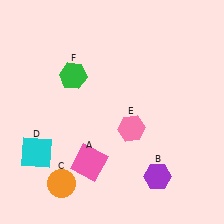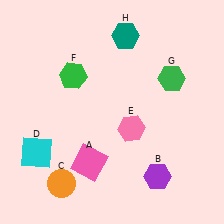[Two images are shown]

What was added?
A green hexagon (G), a teal hexagon (H) were added in Image 2.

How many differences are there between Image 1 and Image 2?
There are 2 differences between the two images.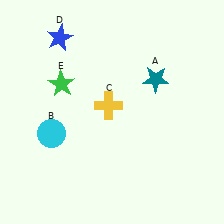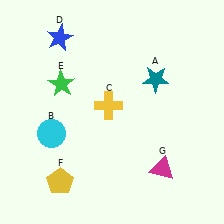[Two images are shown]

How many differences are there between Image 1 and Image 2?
There are 2 differences between the two images.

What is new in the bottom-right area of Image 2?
A magenta triangle (G) was added in the bottom-right area of Image 2.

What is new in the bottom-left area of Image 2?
A yellow pentagon (F) was added in the bottom-left area of Image 2.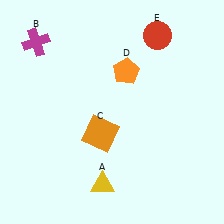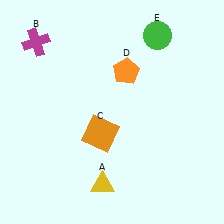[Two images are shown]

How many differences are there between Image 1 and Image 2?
There is 1 difference between the two images.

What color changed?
The circle (E) changed from red in Image 1 to green in Image 2.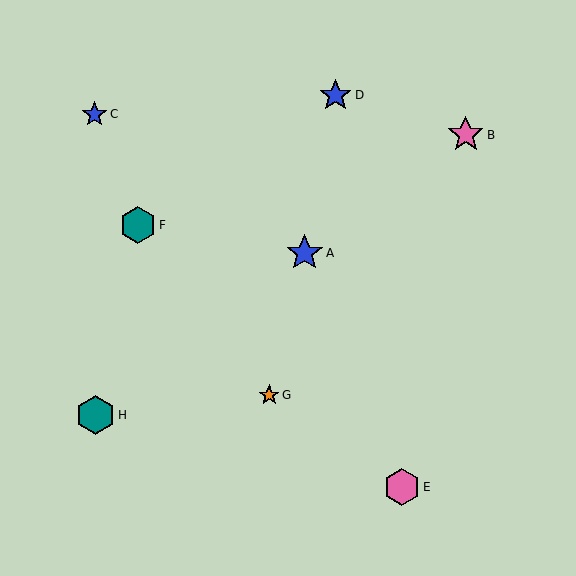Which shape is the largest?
The teal hexagon (labeled H) is the largest.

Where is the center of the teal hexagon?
The center of the teal hexagon is at (95, 415).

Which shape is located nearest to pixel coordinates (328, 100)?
The blue star (labeled D) at (336, 96) is nearest to that location.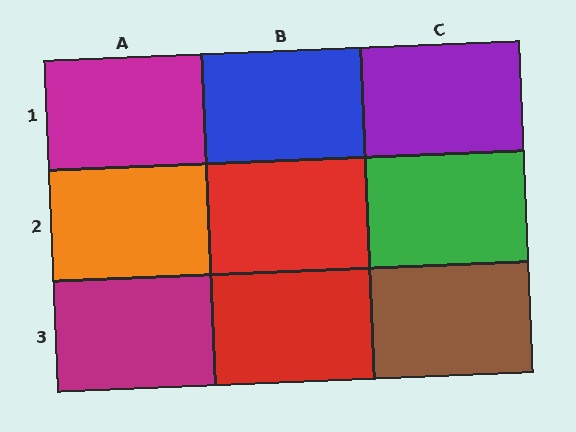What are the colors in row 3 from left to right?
Magenta, red, brown.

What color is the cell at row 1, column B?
Blue.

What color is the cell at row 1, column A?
Magenta.